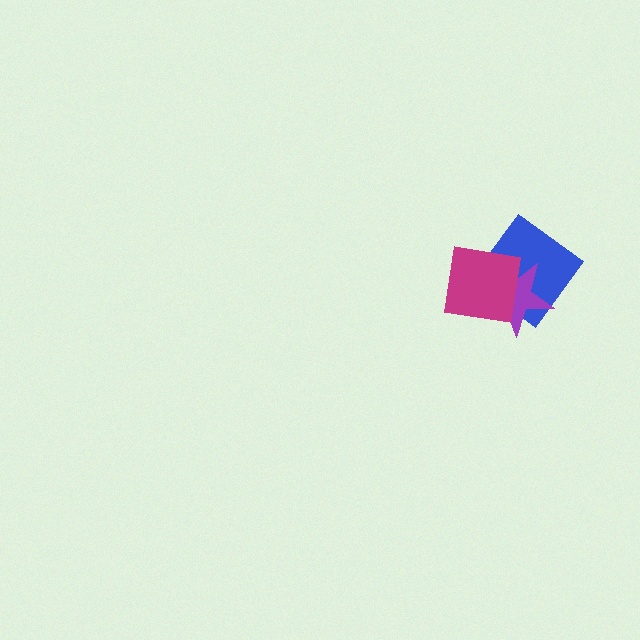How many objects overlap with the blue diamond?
2 objects overlap with the blue diamond.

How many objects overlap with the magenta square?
2 objects overlap with the magenta square.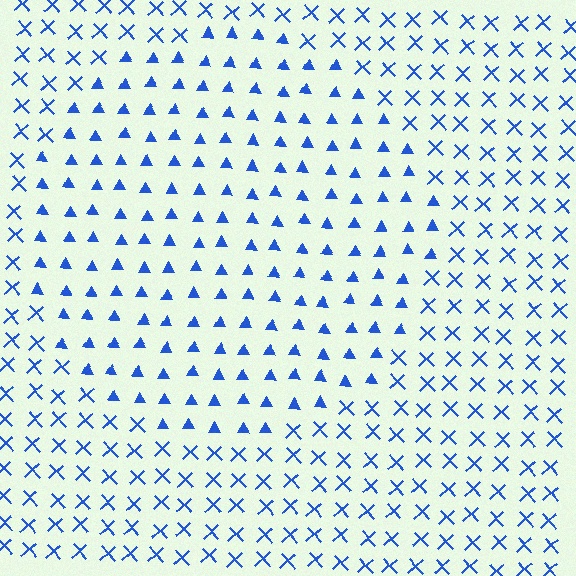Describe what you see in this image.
The image is filled with small blue elements arranged in a uniform grid. A circle-shaped region contains triangles, while the surrounding area contains X marks. The boundary is defined purely by the change in element shape.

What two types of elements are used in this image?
The image uses triangles inside the circle region and X marks outside it.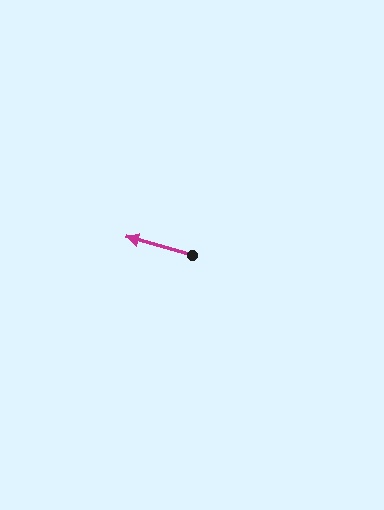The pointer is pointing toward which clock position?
Roughly 10 o'clock.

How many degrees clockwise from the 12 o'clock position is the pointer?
Approximately 286 degrees.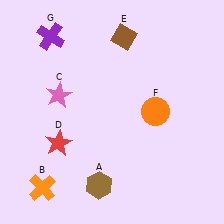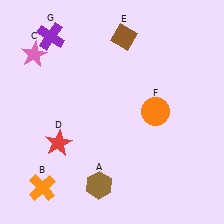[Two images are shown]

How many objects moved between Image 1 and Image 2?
1 object moved between the two images.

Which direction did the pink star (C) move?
The pink star (C) moved up.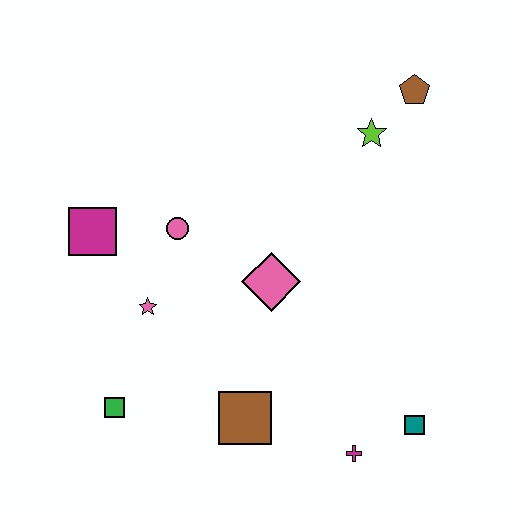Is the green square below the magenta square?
Yes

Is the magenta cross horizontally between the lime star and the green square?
Yes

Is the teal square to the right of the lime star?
Yes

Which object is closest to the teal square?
The magenta cross is closest to the teal square.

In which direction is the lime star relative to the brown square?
The lime star is above the brown square.